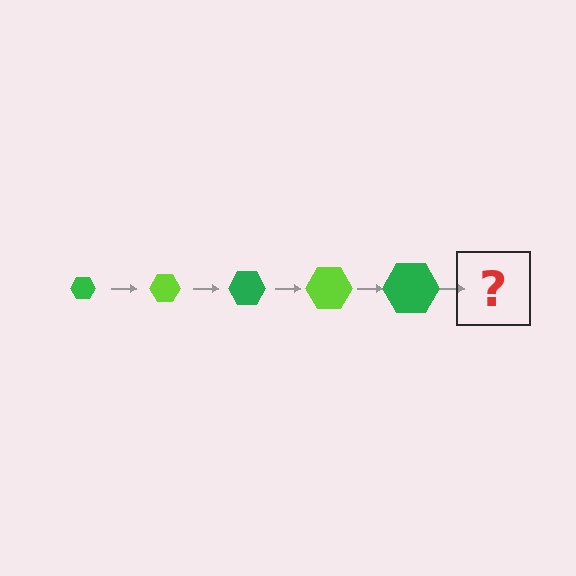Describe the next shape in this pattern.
It should be a lime hexagon, larger than the previous one.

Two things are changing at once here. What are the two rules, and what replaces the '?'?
The two rules are that the hexagon grows larger each step and the color cycles through green and lime. The '?' should be a lime hexagon, larger than the previous one.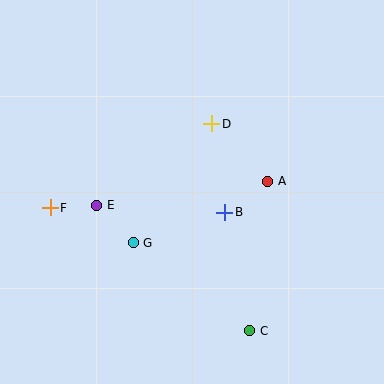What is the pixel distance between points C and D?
The distance between C and D is 211 pixels.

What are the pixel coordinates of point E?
Point E is at (97, 205).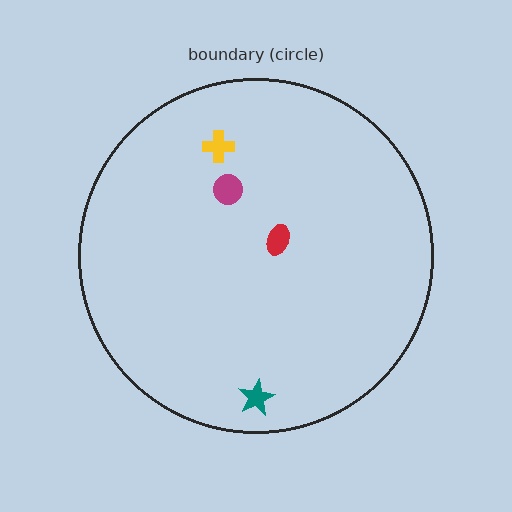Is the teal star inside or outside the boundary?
Inside.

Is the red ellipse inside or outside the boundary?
Inside.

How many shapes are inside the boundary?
4 inside, 0 outside.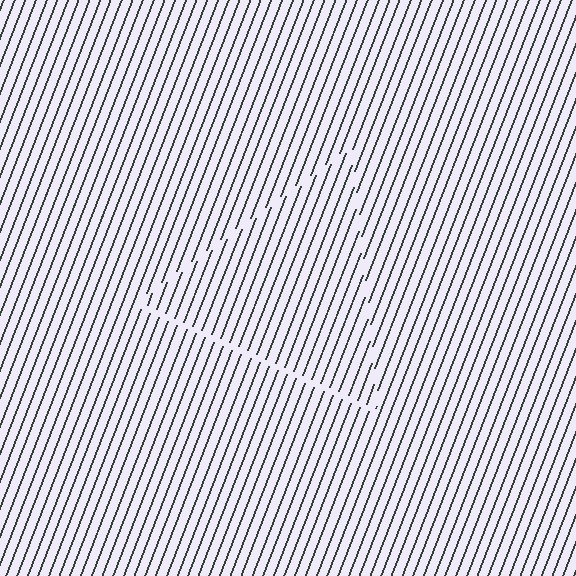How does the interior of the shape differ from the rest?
The interior of the shape contains the same grating, shifted by half a period — the contour is defined by the phase discontinuity where line-ends from the inner and outer gratings abut.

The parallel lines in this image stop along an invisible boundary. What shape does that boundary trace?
An illusory triangle. The interior of the shape contains the same grating, shifted by half a period — the contour is defined by the phase discontinuity where line-ends from the inner and outer gratings abut.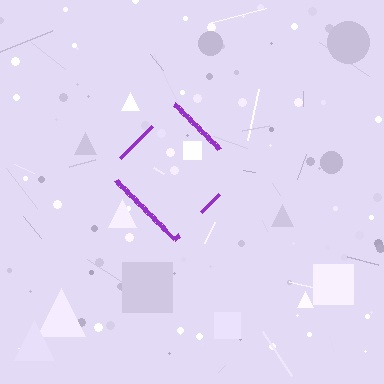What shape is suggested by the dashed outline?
The dashed outline suggests a diamond.